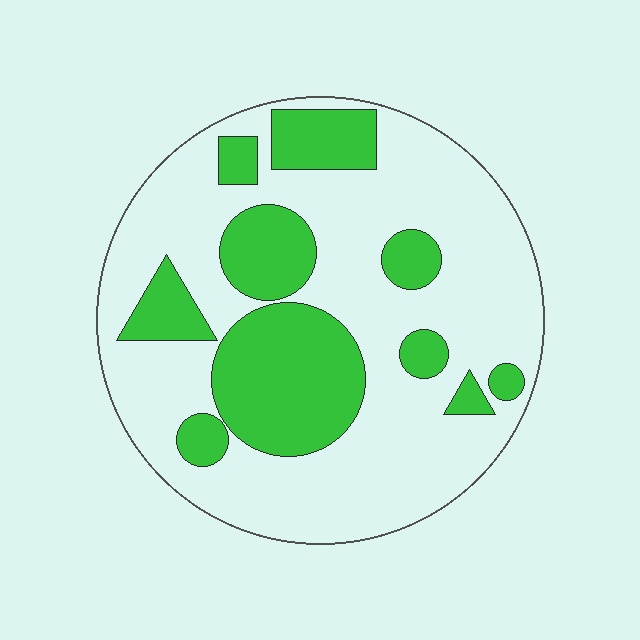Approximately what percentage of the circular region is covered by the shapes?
Approximately 30%.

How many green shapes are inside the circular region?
10.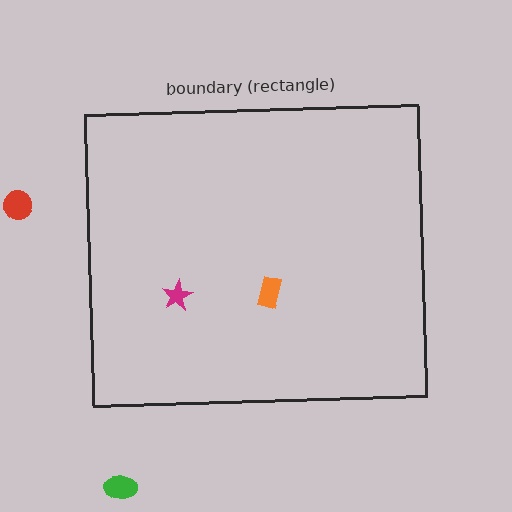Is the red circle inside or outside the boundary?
Outside.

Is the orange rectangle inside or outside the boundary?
Inside.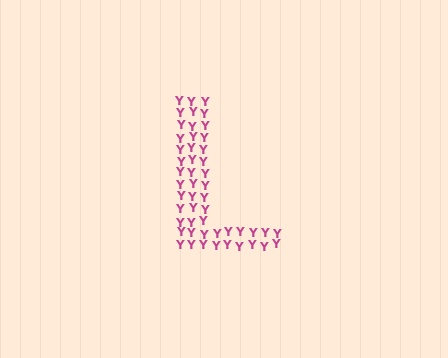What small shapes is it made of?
It is made of small letter Y's.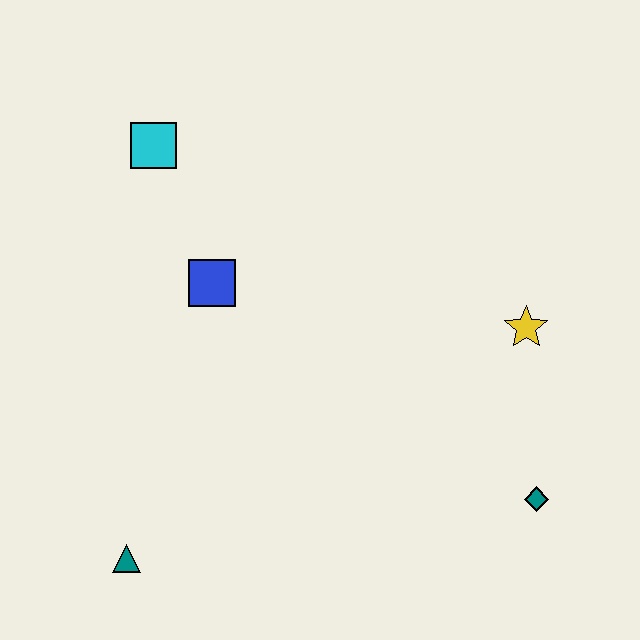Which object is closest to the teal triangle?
The blue square is closest to the teal triangle.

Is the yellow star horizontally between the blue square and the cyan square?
No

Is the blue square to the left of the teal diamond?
Yes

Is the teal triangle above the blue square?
No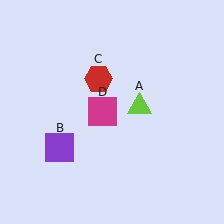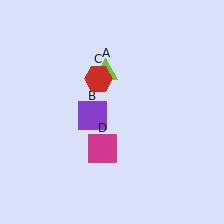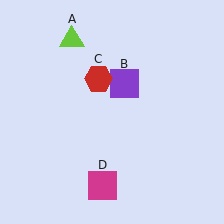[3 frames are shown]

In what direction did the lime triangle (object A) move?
The lime triangle (object A) moved up and to the left.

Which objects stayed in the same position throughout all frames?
Red hexagon (object C) remained stationary.